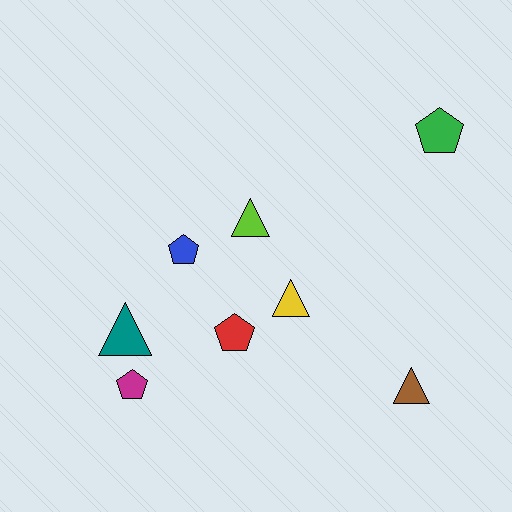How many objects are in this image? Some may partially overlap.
There are 8 objects.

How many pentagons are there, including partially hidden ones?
There are 4 pentagons.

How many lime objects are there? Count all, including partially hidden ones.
There is 1 lime object.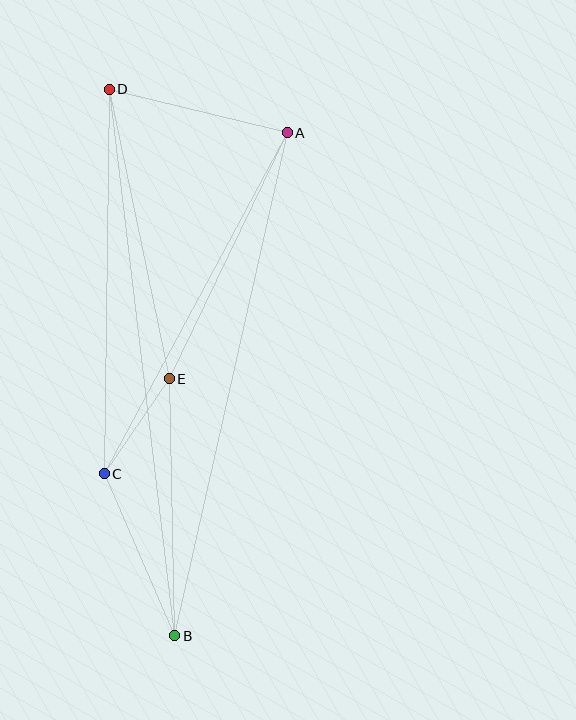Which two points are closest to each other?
Points C and E are closest to each other.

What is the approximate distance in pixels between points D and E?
The distance between D and E is approximately 296 pixels.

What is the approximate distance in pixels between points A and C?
The distance between A and C is approximately 387 pixels.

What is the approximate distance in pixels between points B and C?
The distance between B and C is approximately 177 pixels.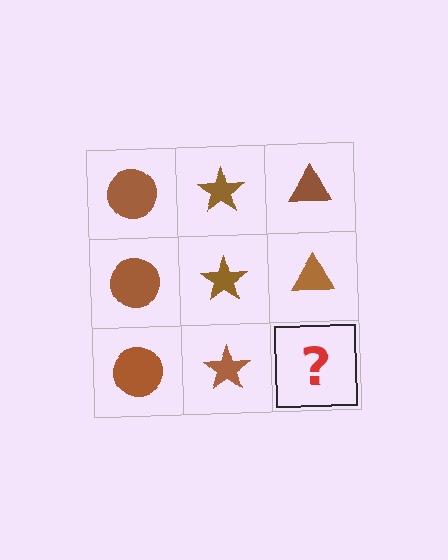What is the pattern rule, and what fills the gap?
The rule is that each column has a consistent shape. The gap should be filled with a brown triangle.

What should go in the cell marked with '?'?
The missing cell should contain a brown triangle.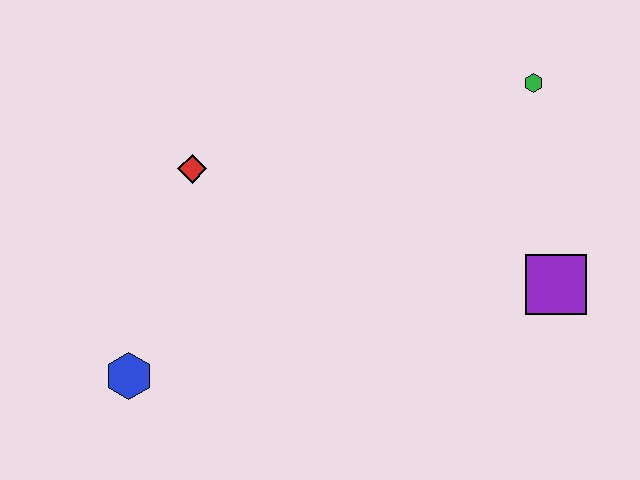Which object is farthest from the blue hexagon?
The green hexagon is farthest from the blue hexagon.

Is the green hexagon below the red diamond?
No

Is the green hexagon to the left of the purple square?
Yes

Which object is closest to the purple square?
The green hexagon is closest to the purple square.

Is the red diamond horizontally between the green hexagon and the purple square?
No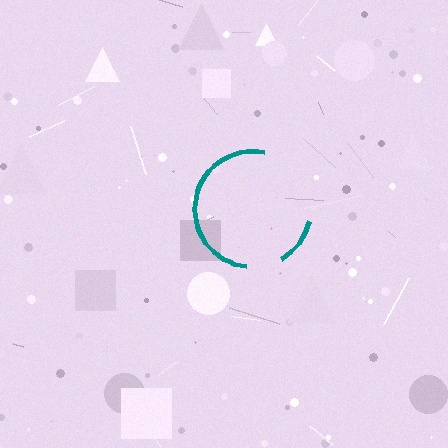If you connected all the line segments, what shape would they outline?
They would outline a circle.